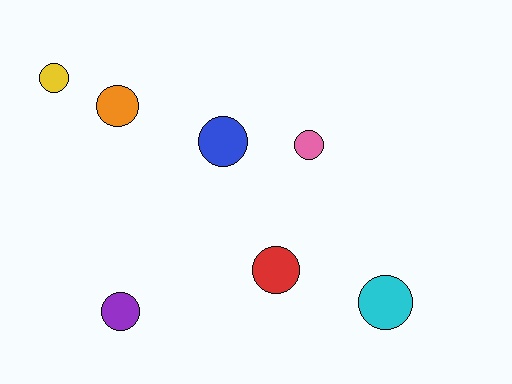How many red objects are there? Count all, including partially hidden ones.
There is 1 red object.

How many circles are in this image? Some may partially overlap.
There are 7 circles.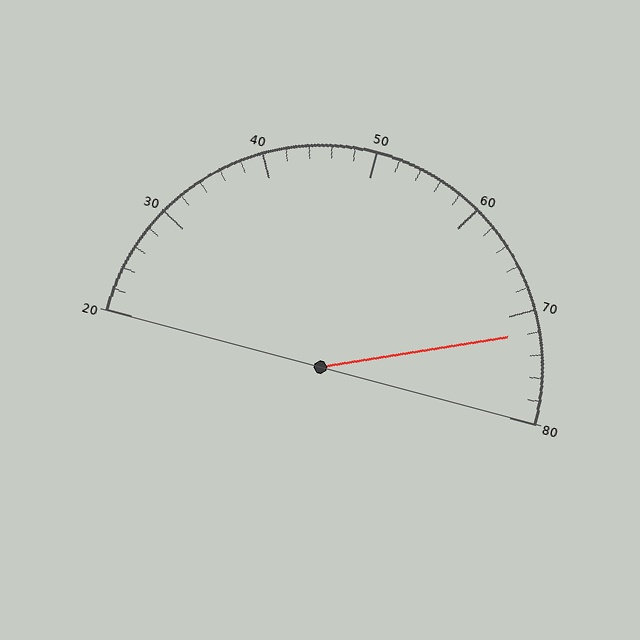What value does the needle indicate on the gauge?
The needle indicates approximately 72.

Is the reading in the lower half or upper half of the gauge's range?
The reading is in the upper half of the range (20 to 80).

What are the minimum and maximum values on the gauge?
The gauge ranges from 20 to 80.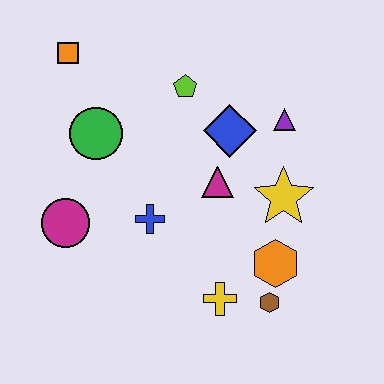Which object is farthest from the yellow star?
The orange square is farthest from the yellow star.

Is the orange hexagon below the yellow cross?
No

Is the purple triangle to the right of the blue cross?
Yes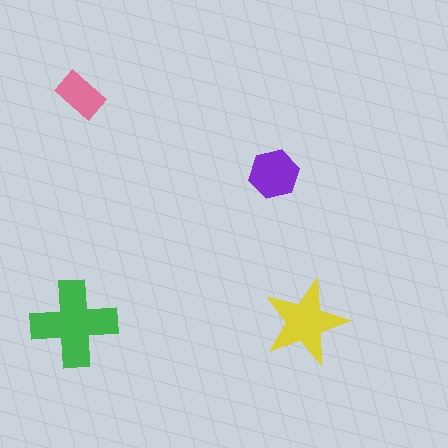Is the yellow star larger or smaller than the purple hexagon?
Larger.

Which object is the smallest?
The pink rectangle.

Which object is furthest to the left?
The green cross is leftmost.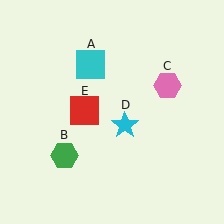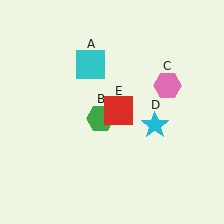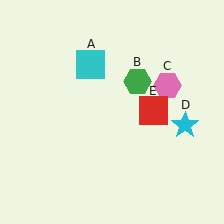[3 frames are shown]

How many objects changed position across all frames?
3 objects changed position: green hexagon (object B), cyan star (object D), red square (object E).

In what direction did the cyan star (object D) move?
The cyan star (object D) moved right.